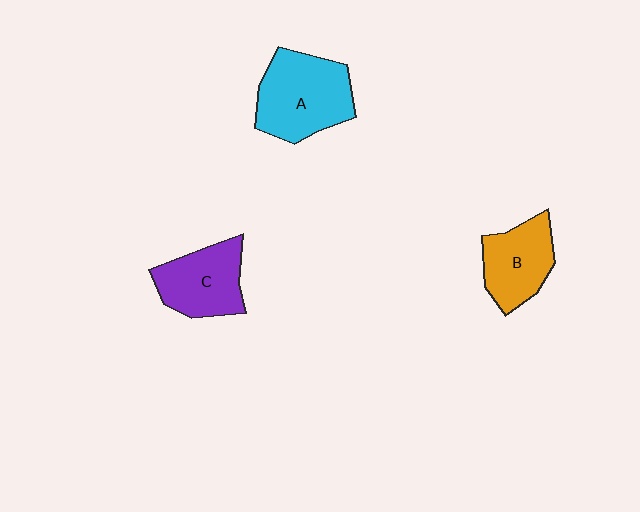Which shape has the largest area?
Shape A (cyan).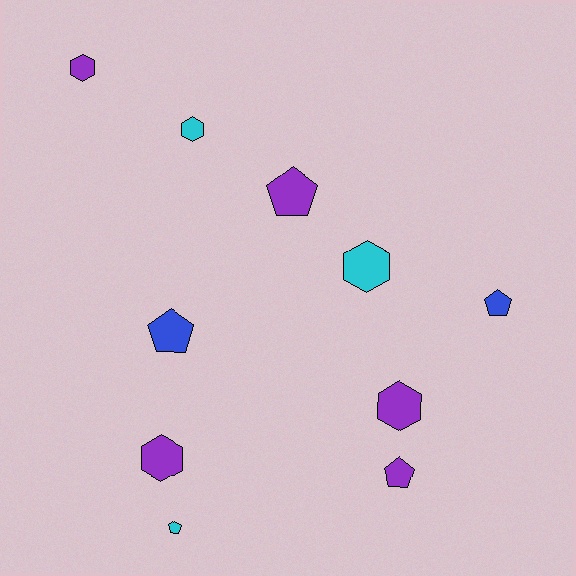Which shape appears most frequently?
Hexagon, with 5 objects.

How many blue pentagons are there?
There are 2 blue pentagons.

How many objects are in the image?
There are 10 objects.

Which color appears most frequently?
Purple, with 5 objects.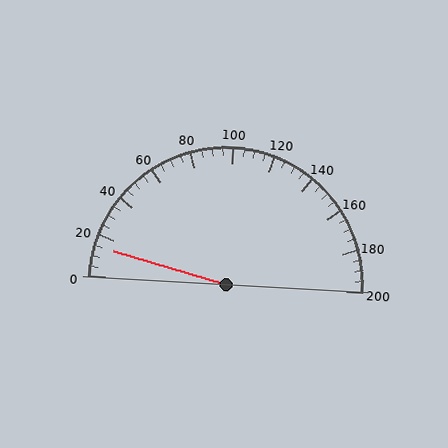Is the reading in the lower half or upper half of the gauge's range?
The reading is in the lower half of the range (0 to 200).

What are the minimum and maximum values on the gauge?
The gauge ranges from 0 to 200.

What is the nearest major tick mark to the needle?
The nearest major tick mark is 20.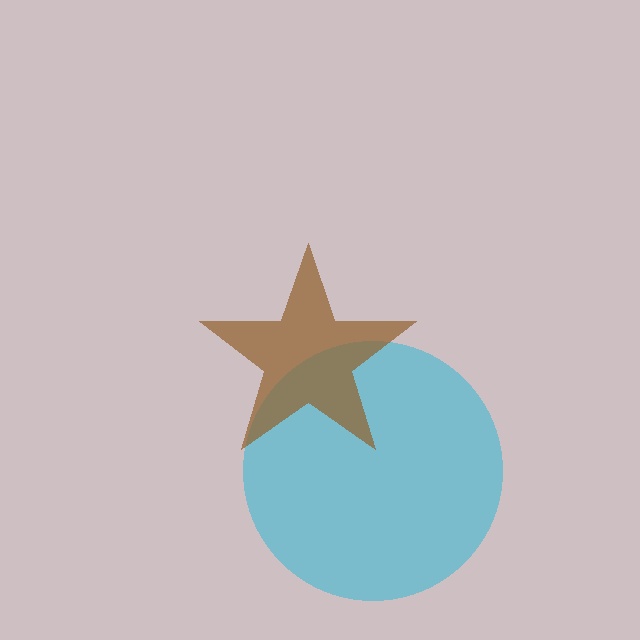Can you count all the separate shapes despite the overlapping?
Yes, there are 2 separate shapes.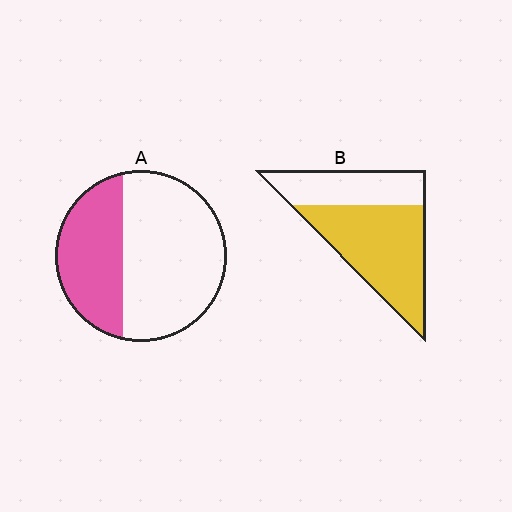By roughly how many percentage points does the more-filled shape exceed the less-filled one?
By roughly 25 percentage points (B over A).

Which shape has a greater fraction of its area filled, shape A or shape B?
Shape B.